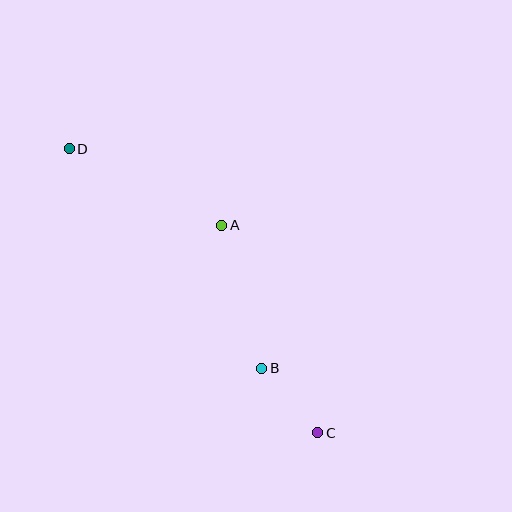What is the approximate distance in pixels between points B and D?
The distance between B and D is approximately 292 pixels.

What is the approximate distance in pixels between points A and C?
The distance between A and C is approximately 228 pixels.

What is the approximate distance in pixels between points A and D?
The distance between A and D is approximately 171 pixels.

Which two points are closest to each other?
Points B and C are closest to each other.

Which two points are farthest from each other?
Points C and D are farthest from each other.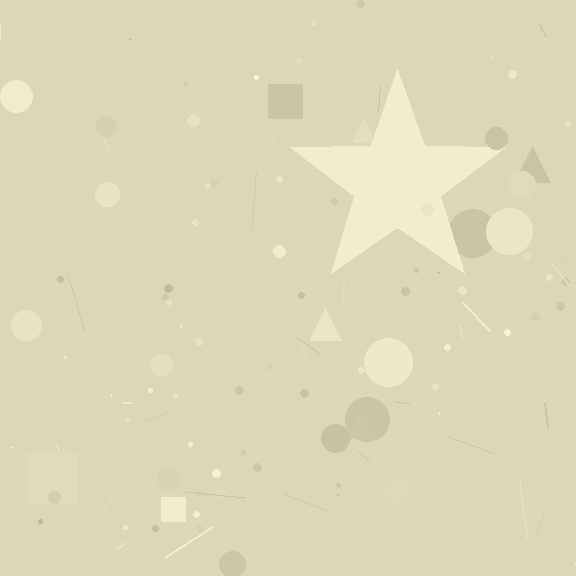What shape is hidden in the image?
A star is hidden in the image.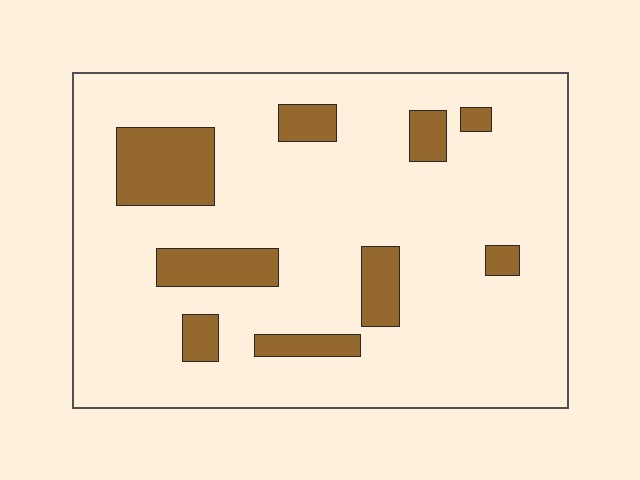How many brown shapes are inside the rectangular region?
9.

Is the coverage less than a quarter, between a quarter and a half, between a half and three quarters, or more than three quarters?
Less than a quarter.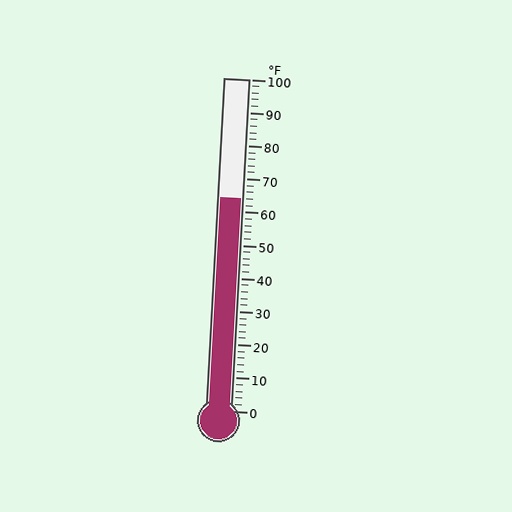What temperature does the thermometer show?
The thermometer shows approximately 64°F.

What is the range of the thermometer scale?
The thermometer scale ranges from 0°F to 100°F.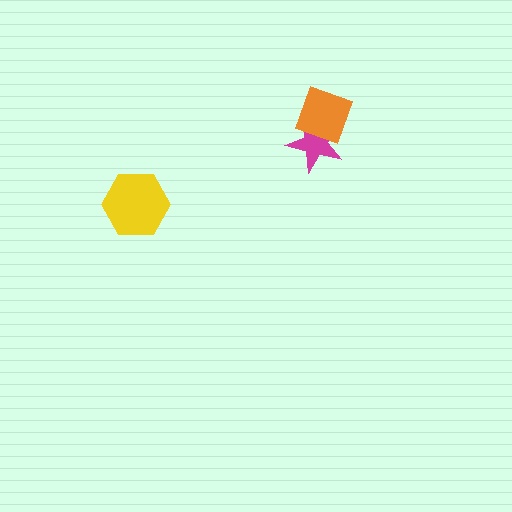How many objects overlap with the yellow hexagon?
0 objects overlap with the yellow hexagon.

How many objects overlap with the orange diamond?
1 object overlaps with the orange diamond.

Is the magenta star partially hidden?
Yes, it is partially covered by another shape.